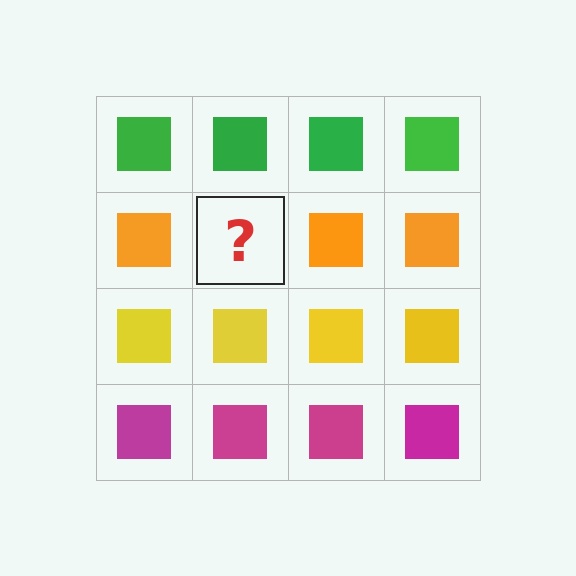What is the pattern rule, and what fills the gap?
The rule is that each row has a consistent color. The gap should be filled with an orange square.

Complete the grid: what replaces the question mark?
The question mark should be replaced with an orange square.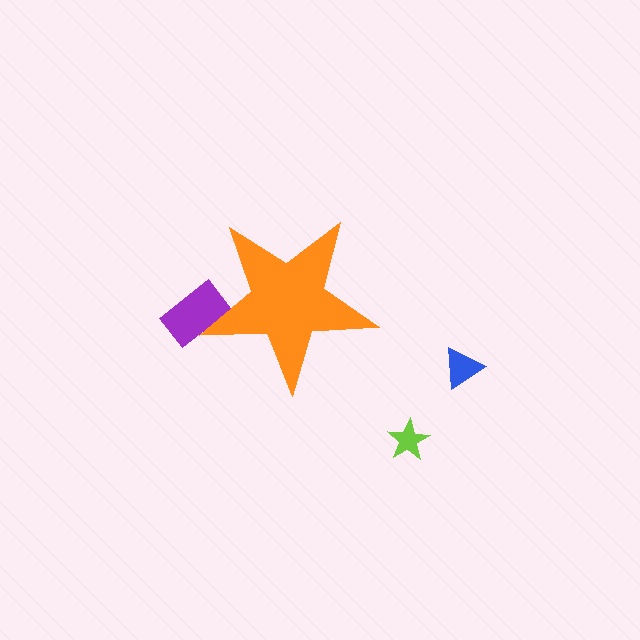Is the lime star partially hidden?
No, the lime star is fully visible.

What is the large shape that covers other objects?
An orange star.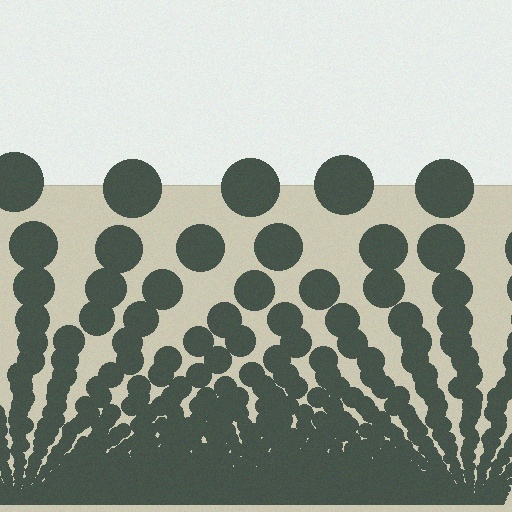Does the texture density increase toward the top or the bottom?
Density increases toward the bottom.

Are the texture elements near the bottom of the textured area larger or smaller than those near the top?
Smaller. The gradient is inverted — elements near the bottom are smaller and denser.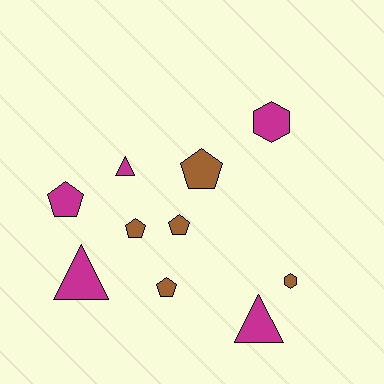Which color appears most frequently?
Magenta, with 5 objects.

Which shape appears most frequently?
Pentagon, with 5 objects.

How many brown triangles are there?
There are no brown triangles.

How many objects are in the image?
There are 10 objects.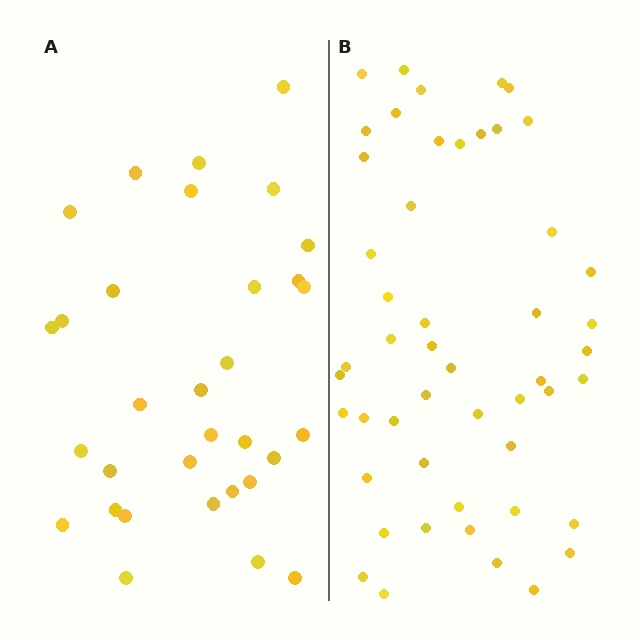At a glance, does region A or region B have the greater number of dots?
Region B (the right region) has more dots.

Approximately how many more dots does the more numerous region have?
Region B has approximately 20 more dots than region A.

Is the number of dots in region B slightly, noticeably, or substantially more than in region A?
Region B has substantially more. The ratio is roughly 1.6 to 1.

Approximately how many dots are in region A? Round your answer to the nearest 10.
About 30 dots. (The exact count is 32, which rounds to 30.)